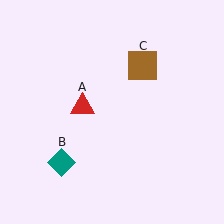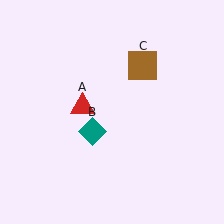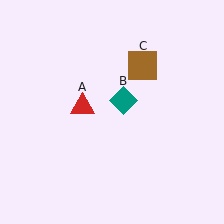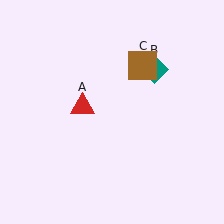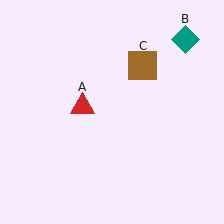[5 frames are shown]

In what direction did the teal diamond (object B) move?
The teal diamond (object B) moved up and to the right.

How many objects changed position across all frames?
1 object changed position: teal diamond (object B).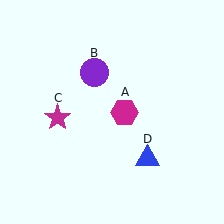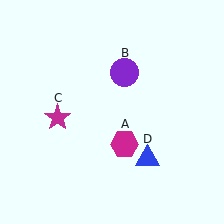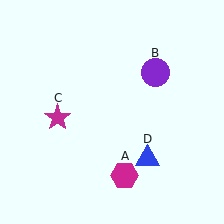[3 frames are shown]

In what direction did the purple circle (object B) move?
The purple circle (object B) moved right.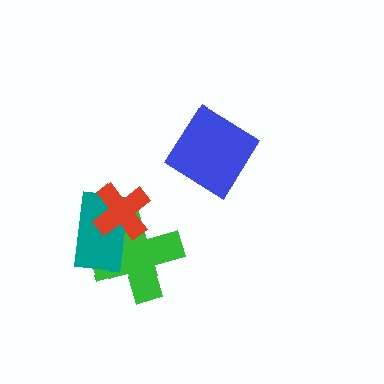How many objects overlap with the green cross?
2 objects overlap with the green cross.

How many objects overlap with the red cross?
2 objects overlap with the red cross.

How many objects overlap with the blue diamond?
0 objects overlap with the blue diamond.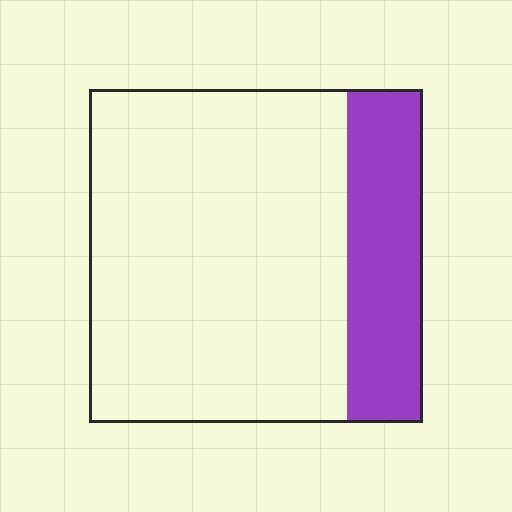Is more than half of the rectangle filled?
No.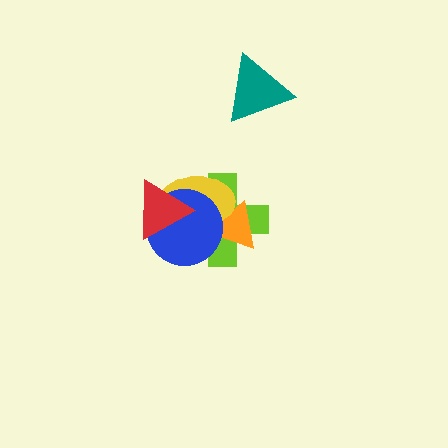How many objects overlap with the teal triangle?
0 objects overlap with the teal triangle.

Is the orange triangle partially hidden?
Yes, it is partially covered by another shape.